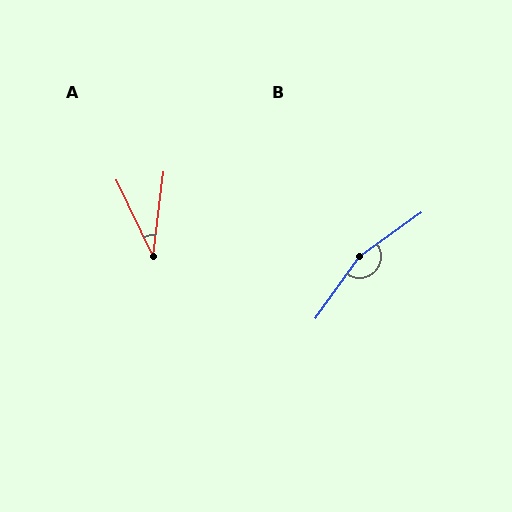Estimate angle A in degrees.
Approximately 33 degrees.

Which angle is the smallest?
A, at approximately 33 degrees.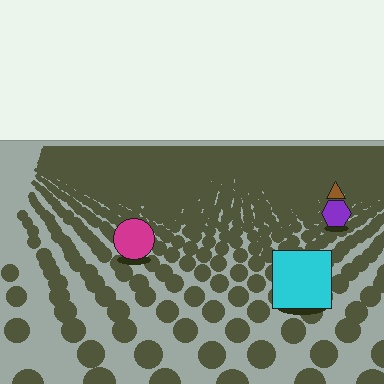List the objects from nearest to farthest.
From nearest to farthest: the cyan square, the magenta circle, the purple hexagon, the brown triangle.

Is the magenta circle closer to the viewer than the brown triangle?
Yes. The magenta circle is closer — you can tell from the texture gradient: the ground texture is coarser near it.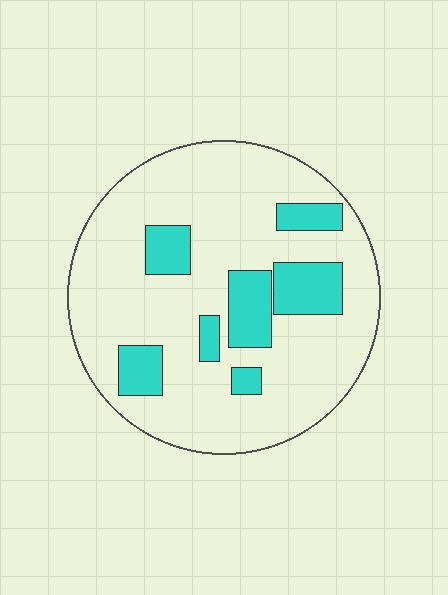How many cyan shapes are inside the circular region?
7.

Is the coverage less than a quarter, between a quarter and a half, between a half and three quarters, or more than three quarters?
Less than a quarter.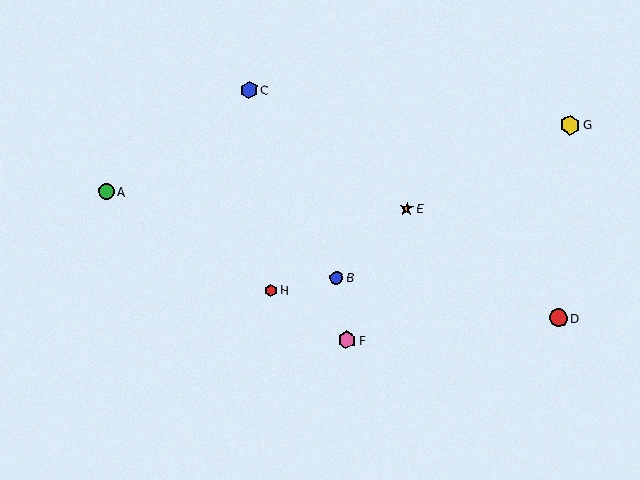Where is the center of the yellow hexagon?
The center of the yellow hexagon is at (570, 125).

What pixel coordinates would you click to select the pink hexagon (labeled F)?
Click at (347, 340) to select the pink hexagon F.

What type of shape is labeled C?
Shape C is a blue hexagon.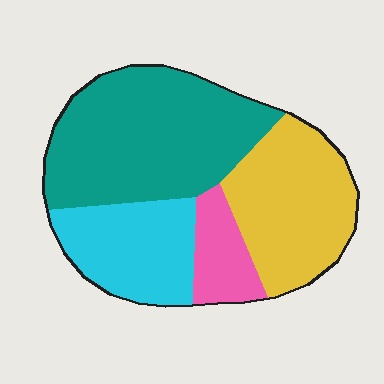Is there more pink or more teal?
Teal.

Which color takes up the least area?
Pink, at roughly 10%.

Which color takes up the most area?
Teal, at roughly 40%.